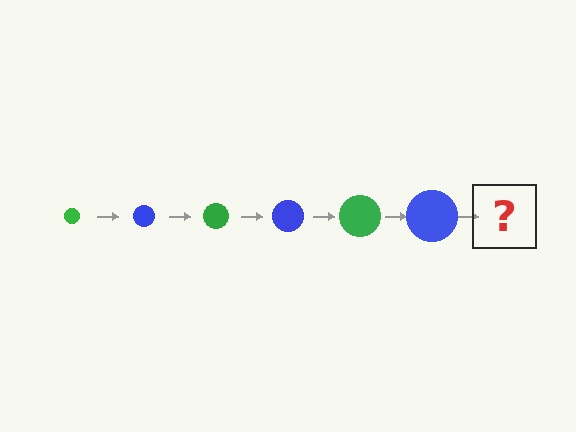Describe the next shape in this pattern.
It should be a green circle, larger than the previous one.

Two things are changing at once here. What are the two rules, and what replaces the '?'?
The two rules are that the circle grows larger each step and the color cycles through green and blue. The '?' should be a green circle, larger than the previous one.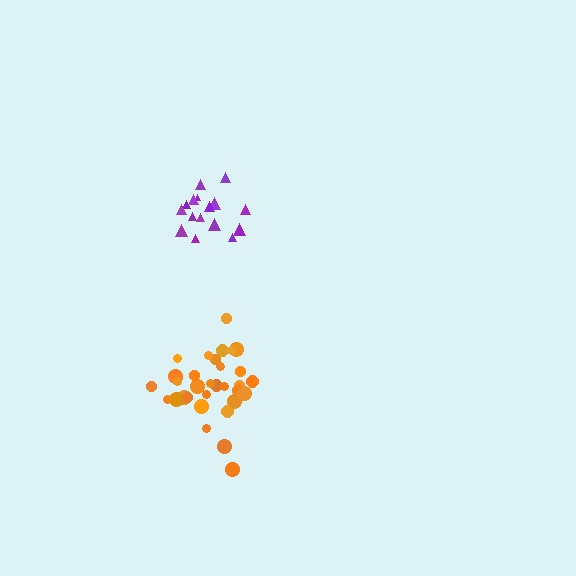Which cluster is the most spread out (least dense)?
Purple.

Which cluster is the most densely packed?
Orange.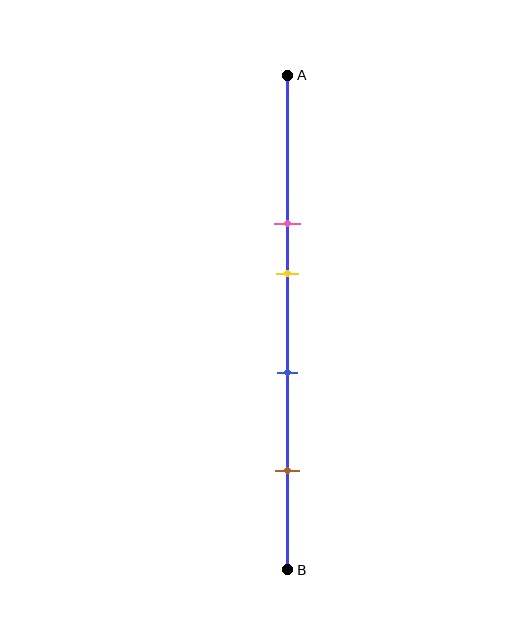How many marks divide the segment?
There are 4 marks dividing the segment.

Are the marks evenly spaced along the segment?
No, the marks are not evenly spaced.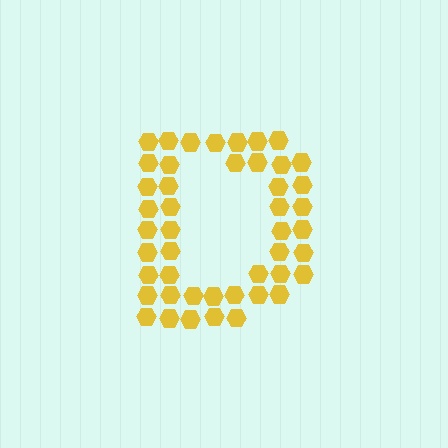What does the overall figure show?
The overall figure shows the letter D.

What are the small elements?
The small elements are hexagons.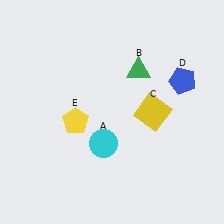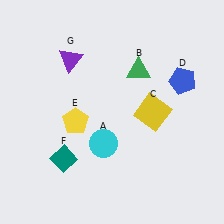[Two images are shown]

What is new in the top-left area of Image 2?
A purple triangle (G) was added in the top-left area of Image 2.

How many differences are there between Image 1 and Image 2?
There are 2 differences between the two images.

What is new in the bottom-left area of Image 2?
A teal diamond (F) was added in the bottom-left area of Image 2.